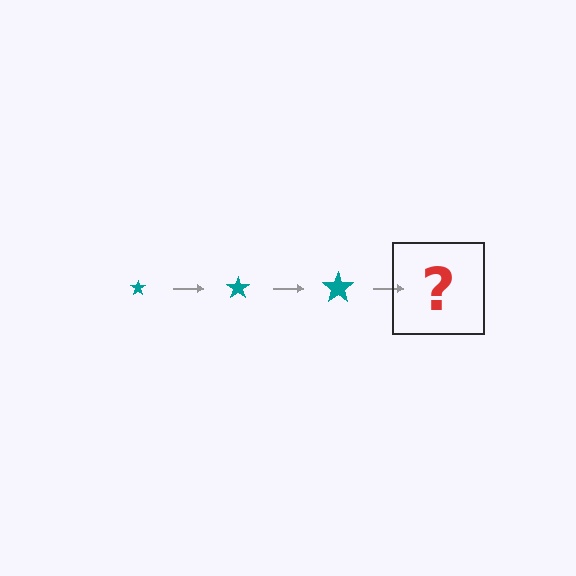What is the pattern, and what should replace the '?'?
The pattern is that the star gets progressively larger each step. The '?' should be a teal star, larger than the previous one.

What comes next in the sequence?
The next element should be a teal star, larger than the previous one.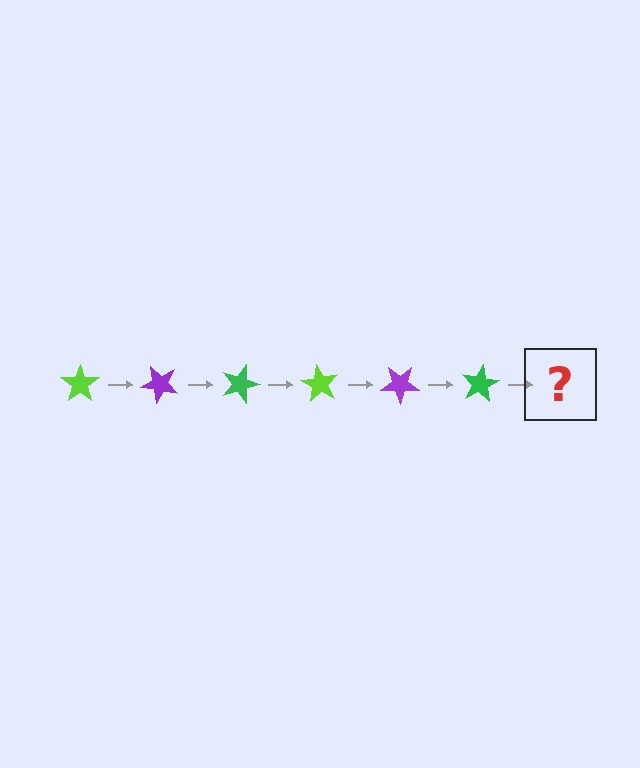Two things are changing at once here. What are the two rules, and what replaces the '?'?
The two rules are that it rotates 45 degrees each step and the color cycles through lime, purple, and green. The '?' should be a lime star, rotated 270 degrees from the start.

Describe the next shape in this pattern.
It should be a lime star, rotated 270 degrees from the start.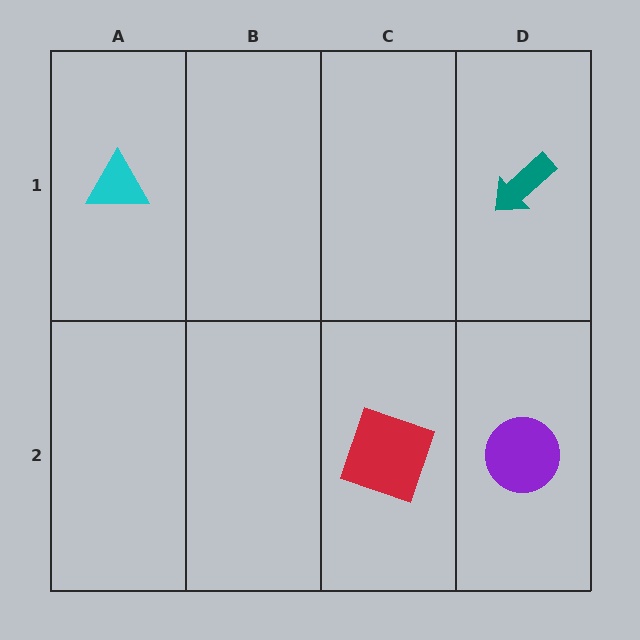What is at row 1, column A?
A cyan triangle.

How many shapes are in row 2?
2 shapes.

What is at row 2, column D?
A purple circle.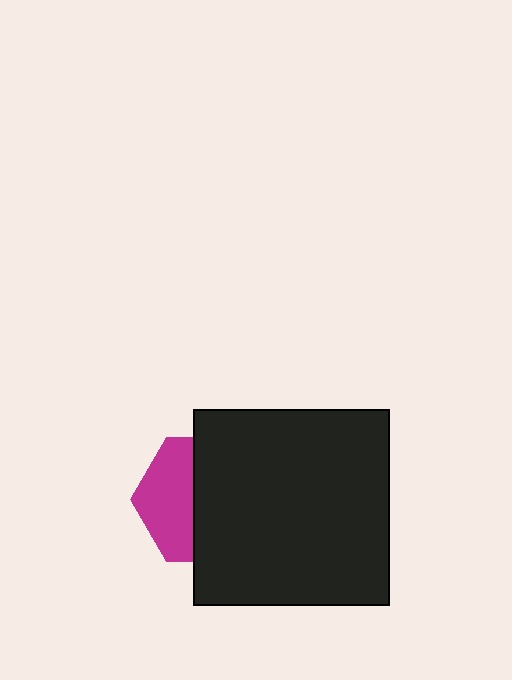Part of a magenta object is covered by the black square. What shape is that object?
It is a hexagon.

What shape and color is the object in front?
The object in front is a black square.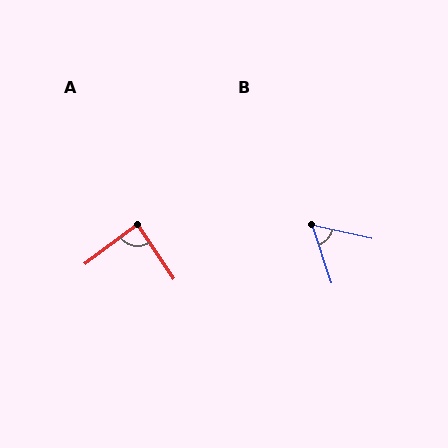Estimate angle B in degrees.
Approximately 59 degrees.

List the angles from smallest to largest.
B (59°), A (87°).